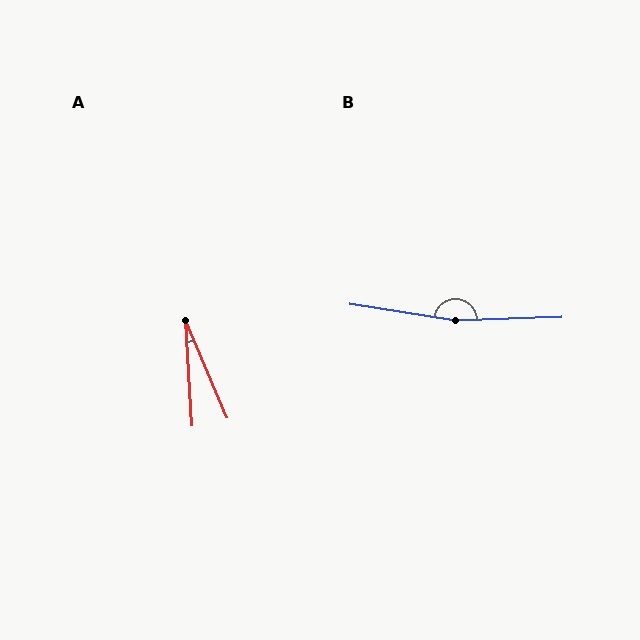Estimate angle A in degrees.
Approximately 19 degrees.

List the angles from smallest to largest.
A (19°), B (169°).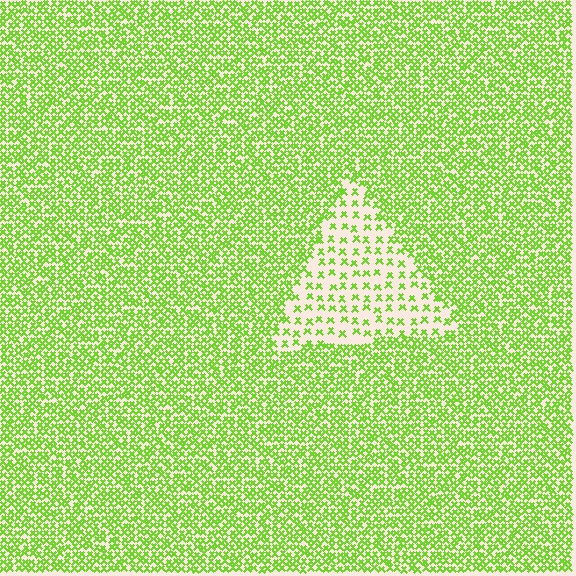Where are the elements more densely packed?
The elements are more densely packed outside the triangle boundary.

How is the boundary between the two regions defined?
The boundary is defined by a change in element density (approximately 2.7x ratio). All elements are the same color, size, and shape.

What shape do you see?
I see a triangle.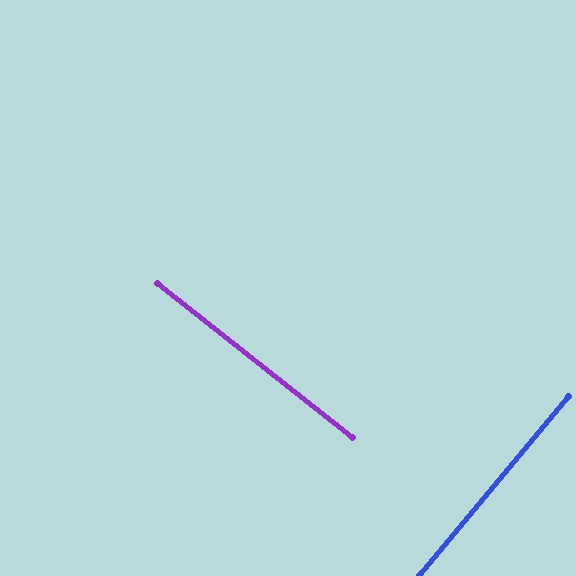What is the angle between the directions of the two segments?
Approximately 88 degrees.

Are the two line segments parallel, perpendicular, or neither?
Perpendicular — they meet at approximately 88°.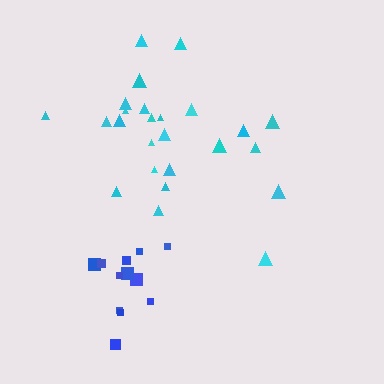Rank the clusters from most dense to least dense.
blue, cyan.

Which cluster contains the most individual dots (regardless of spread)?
Cyan (25).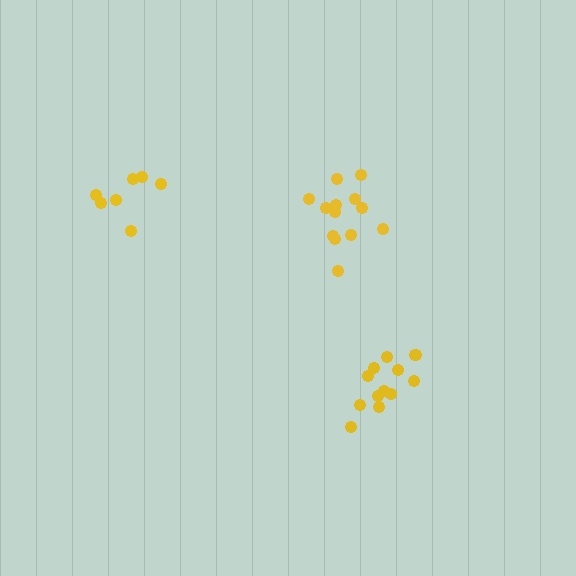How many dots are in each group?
Group 1: 13 dots, Group 2: 7 dots, Group 3: 12 dots (32 total).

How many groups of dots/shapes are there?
There are 3 groups.